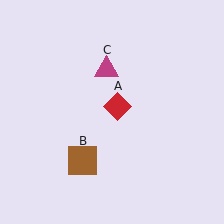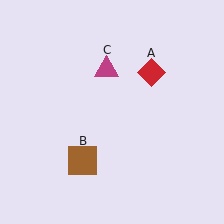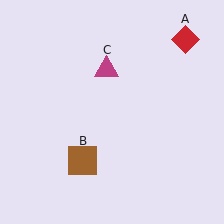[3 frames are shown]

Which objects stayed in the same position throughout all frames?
Brown square (object B) and magenta triangle (object C) remained stationary.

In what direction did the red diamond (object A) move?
The red diamond (object A) moved up and to the right.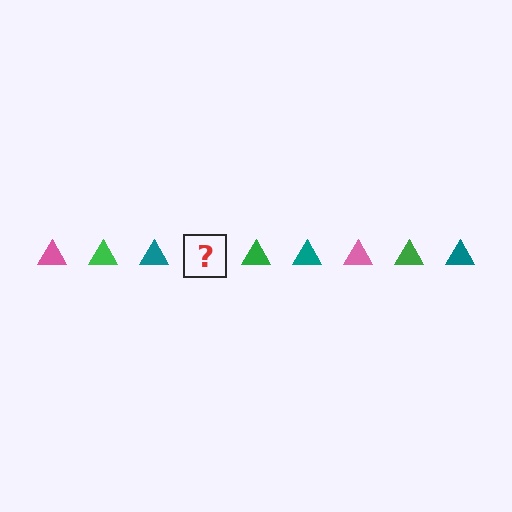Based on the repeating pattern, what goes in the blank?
The blank should be a pink triangle.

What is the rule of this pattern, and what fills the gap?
The rule is that the pattern cycles through pink, green, teal triangles. The gap should be filled with a pink triangle.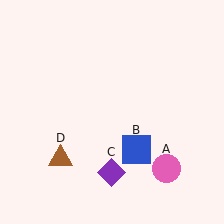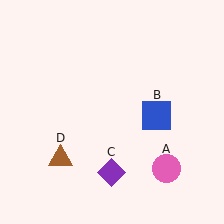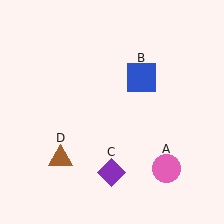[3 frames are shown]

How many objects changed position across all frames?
1 object changed position: blue square (object B).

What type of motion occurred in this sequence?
The blue square (object B) rotated counterclockwise around the center of the scene.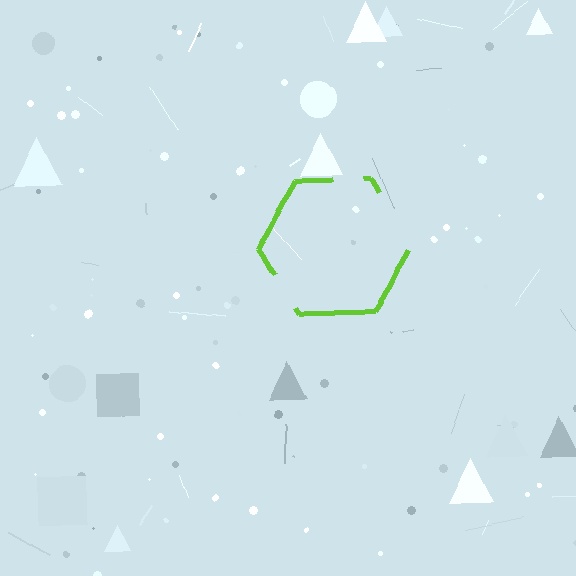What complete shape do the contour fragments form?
The contour fragments form a hexagon.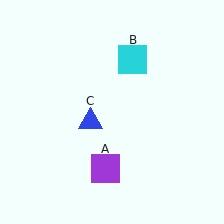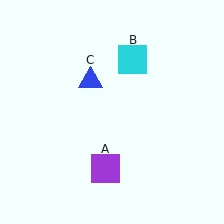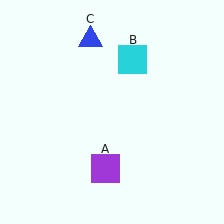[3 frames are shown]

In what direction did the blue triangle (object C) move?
The blue triangle (object C) moved up.